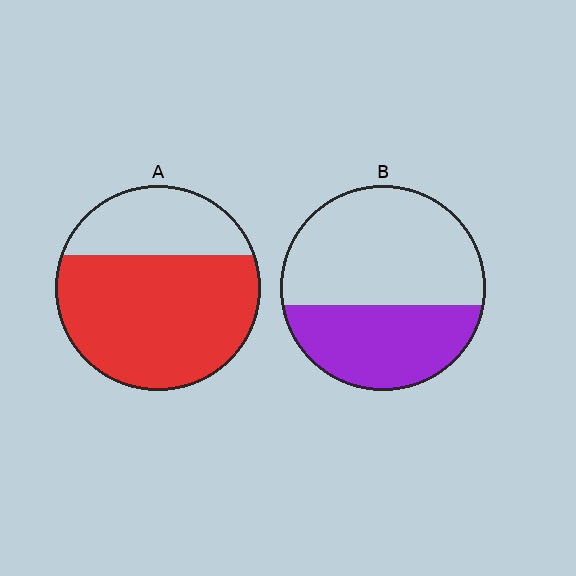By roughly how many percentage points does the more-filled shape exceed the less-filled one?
By roughly 30 percentage points (A over B).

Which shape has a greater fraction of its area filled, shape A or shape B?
Shape A.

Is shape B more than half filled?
No.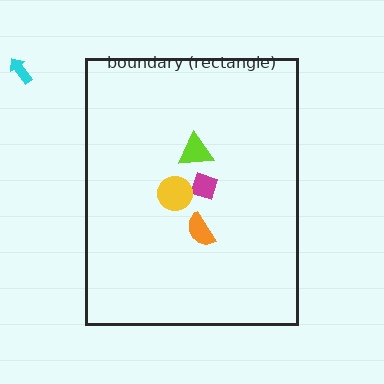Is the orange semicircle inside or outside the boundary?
Inside.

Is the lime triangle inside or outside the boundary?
Inside.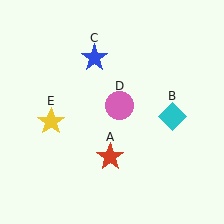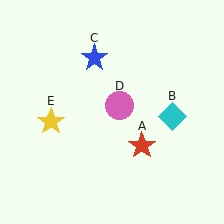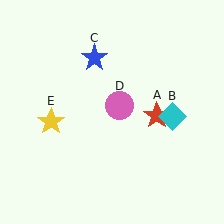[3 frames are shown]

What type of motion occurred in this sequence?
The red star (object A) rotated counterclockwise around the center of the scene.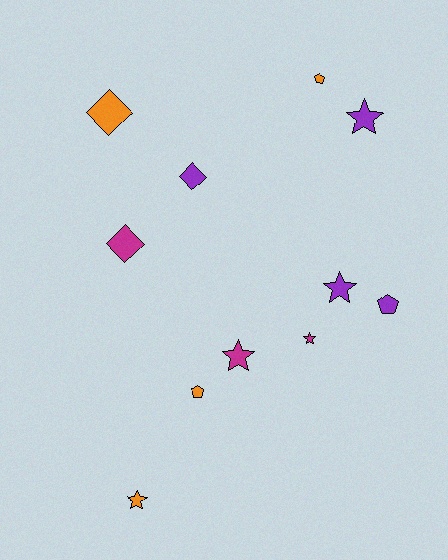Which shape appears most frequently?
Star, with 5 objects.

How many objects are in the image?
There are 11 objects.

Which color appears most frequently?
Purple, with 4 objects.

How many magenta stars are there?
There are 2 magenta stars.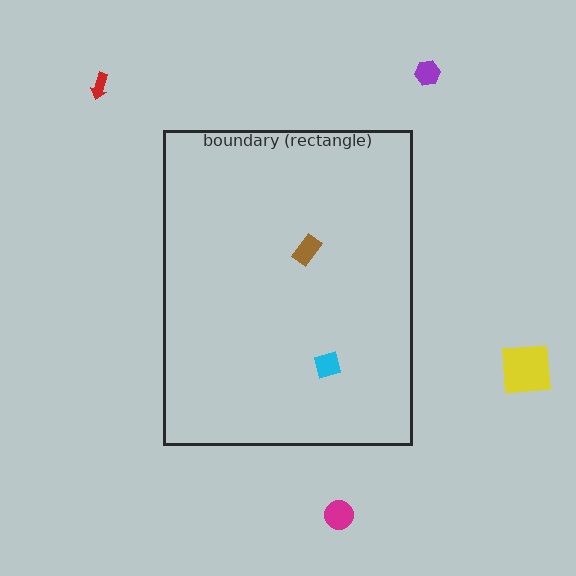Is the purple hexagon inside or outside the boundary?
Outside.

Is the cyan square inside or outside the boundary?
Inside.